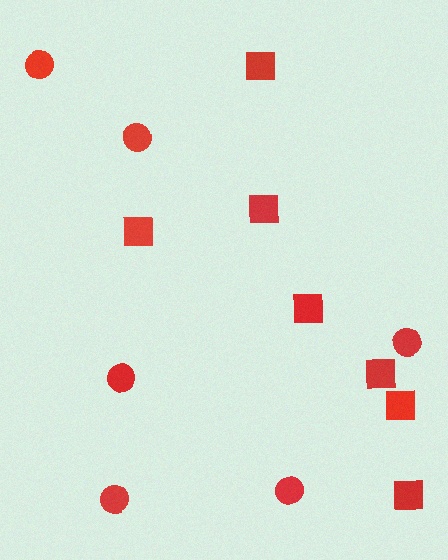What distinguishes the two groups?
There are 2 groups: one group of squares (7) and one group of circles (6).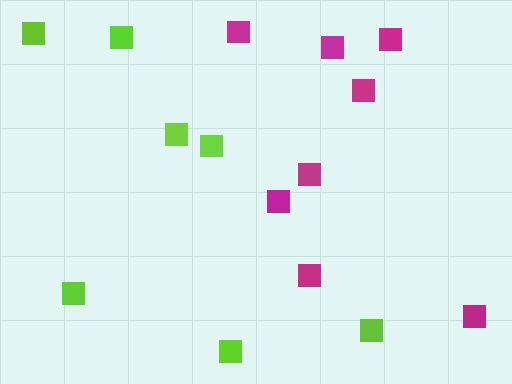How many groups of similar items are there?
There are 2 groups: one group of magenta squares (8) and one group of lime squares (7).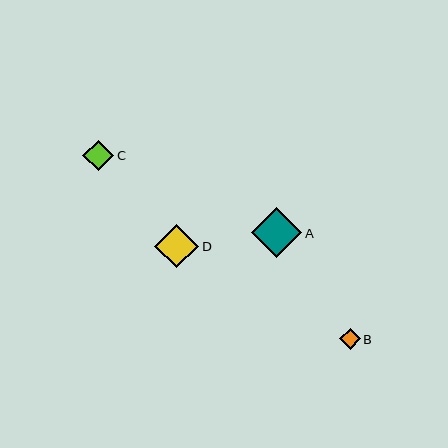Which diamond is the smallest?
Diamond B is the smallest with a size of approximately 21 pixels.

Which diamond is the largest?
Diamond A is the largest with a size of approximately 50 pixels.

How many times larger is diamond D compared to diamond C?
Diamond D is approximately 1.4 times the size of diamond C.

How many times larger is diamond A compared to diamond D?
Diamond A is approximately 1.1 times the size of diamond D.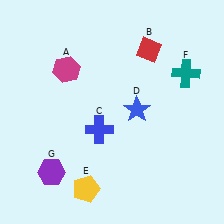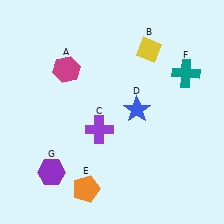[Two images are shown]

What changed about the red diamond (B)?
In Image 1, B is red. In Image 2, it changed to yellow.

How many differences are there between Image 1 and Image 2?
There are 3 differences between the two images.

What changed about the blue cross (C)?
In Image 1, C is blue. In Image 2, it changed to purple.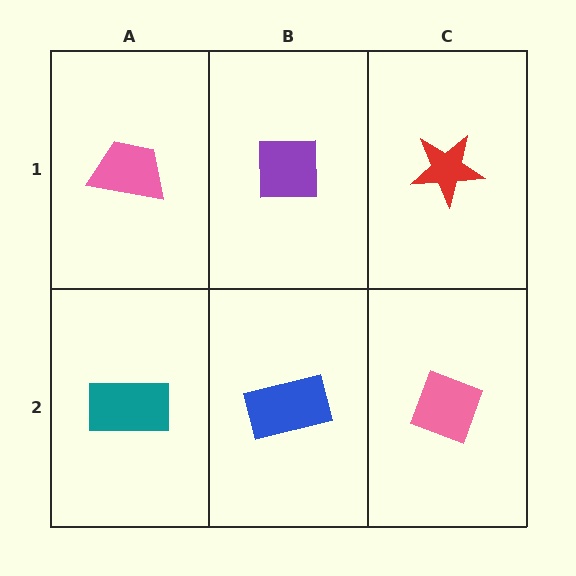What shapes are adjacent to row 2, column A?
A pink trapezoid (row 1, column A), a blue rectangle (row 2, column B).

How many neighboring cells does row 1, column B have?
3.